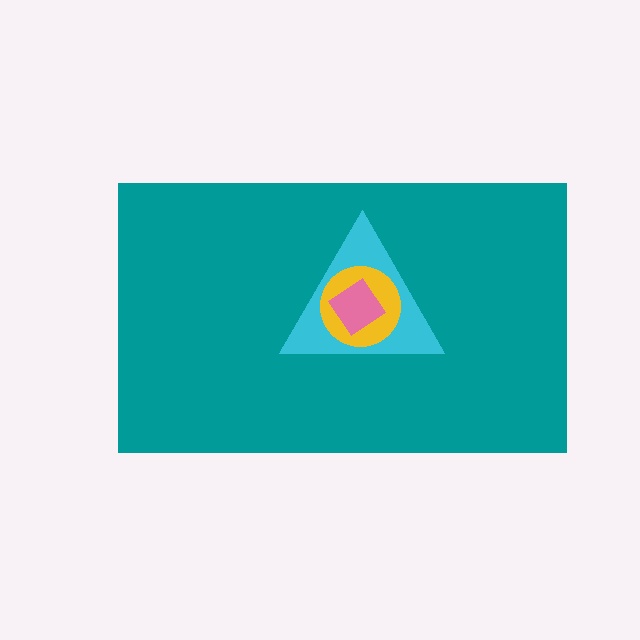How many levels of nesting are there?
4.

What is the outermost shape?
The teal rectangle.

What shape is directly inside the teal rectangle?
The cyan triangle.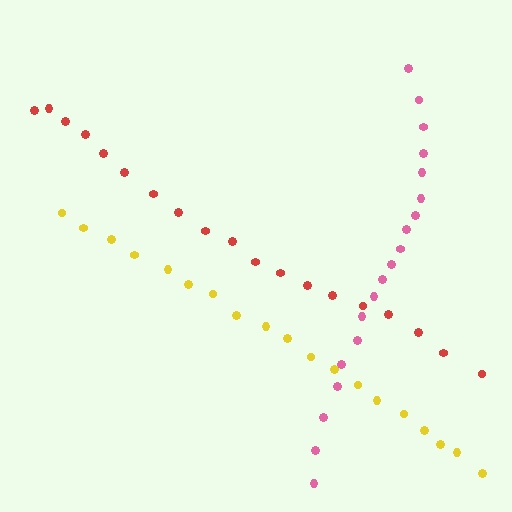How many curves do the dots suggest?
There are 3 distinct paths.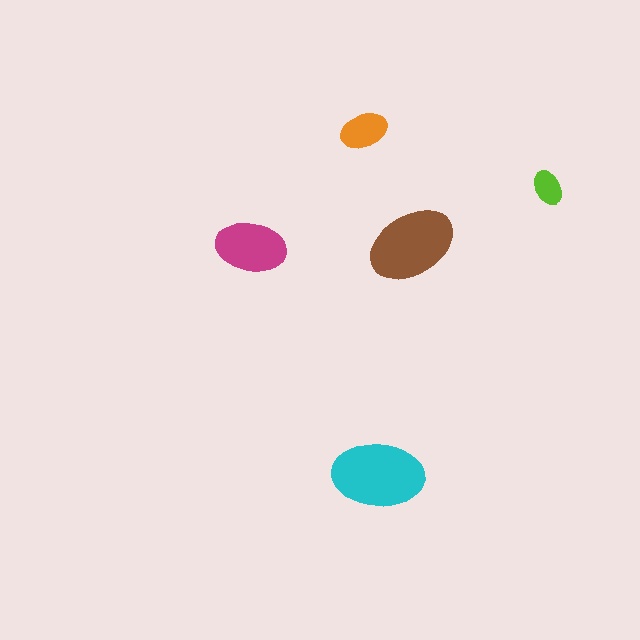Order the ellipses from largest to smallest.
the cyan one, the brown one, the magenta one, the orange one, the lime one.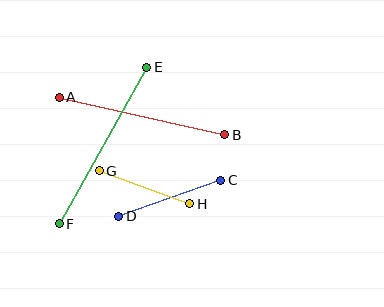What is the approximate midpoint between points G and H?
The midpoint is at approximately (144, 187) pixels.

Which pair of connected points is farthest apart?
Points E and F are farthest apart.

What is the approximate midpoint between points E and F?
The midpoint is at approximately (103, 146) pixels.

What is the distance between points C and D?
The distance is approximately 108 pixels.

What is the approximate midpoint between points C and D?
The midpoint is at approximately (170, 198) pixels.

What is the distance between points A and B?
The distance is approximately 170 pixels.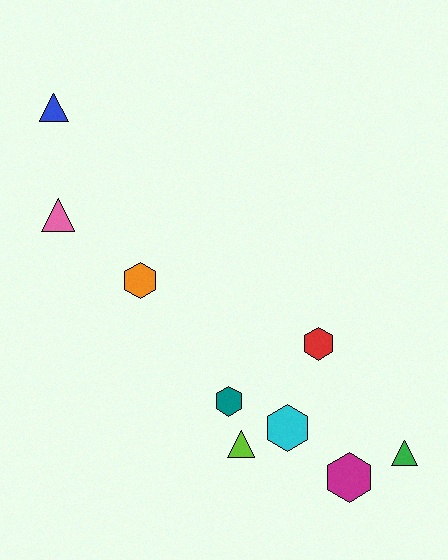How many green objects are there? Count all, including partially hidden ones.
There is 1 green object.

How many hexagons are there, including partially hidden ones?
There are 5 hexagons.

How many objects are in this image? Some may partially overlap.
There are 9 objects.